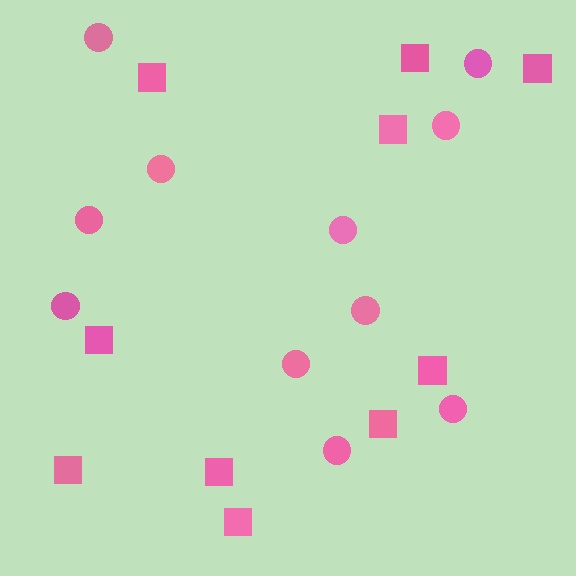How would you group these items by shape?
There are 2 groups: one group of circles (11) and one group of squares (10).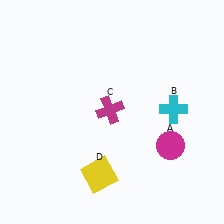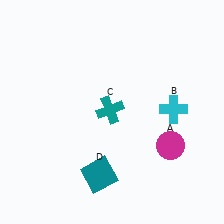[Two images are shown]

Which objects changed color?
C changed from magenta to teal. D changed from yellow to teal.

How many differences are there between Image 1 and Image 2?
There are 2 differences between the two images.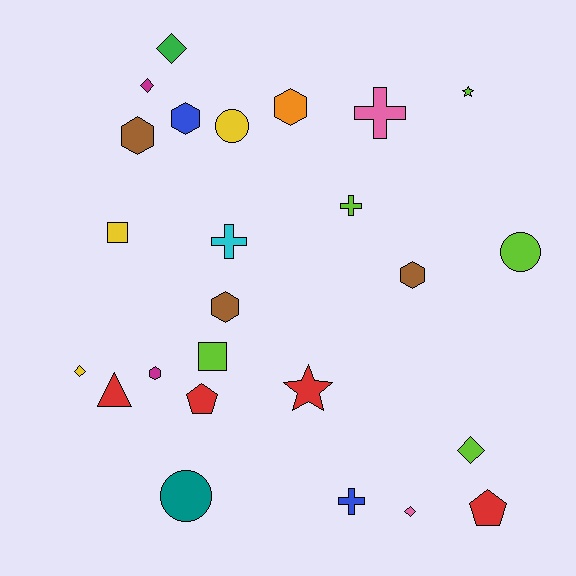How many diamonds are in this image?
There are 5 diamonds.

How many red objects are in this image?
There are 4 red objects.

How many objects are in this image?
There are 25 objects.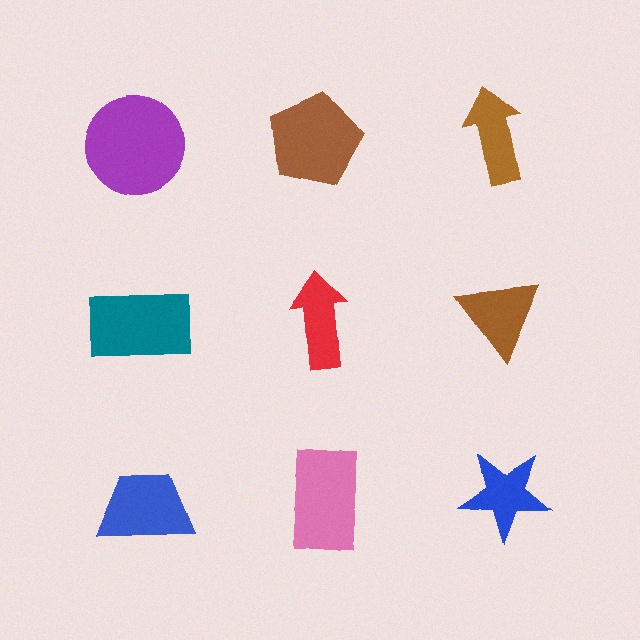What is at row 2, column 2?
A red arrow.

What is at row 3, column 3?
A blue star.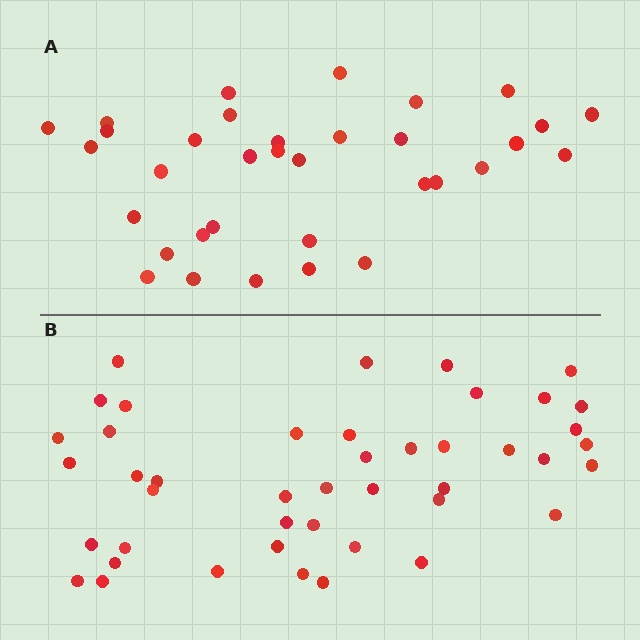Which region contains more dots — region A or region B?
Region B (the bottom region) has more dots.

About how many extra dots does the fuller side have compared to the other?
Region B has roughly 10 or so more dots than region A.